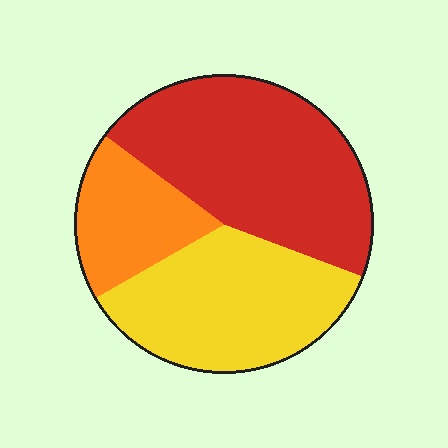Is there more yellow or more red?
Red.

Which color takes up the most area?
Red, at roughly 45%.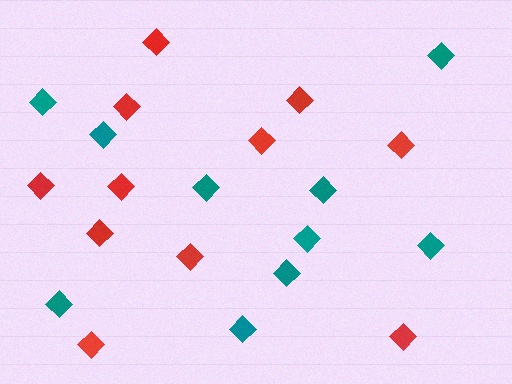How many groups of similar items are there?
There are 2 groups: one group of red diamonds (11) and one group of teal diamonds (10).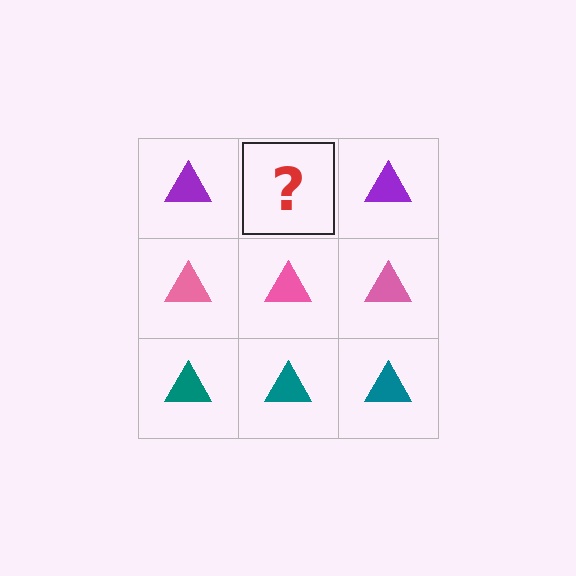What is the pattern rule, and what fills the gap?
The rule is that each row has a consistent color. The gap should be filled with a purple triangle.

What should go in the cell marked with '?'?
The missing cell should contain a purple triangle.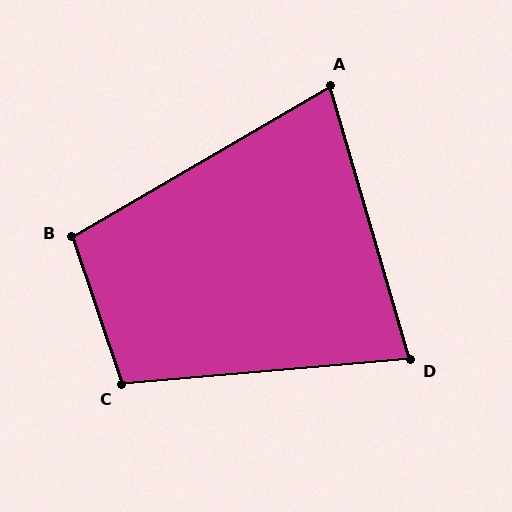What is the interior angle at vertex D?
Approximately 79 degrees (acute).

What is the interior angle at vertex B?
Approximately 101 degrees (obtuse).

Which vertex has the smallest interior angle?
A, at approximately 76 degrees.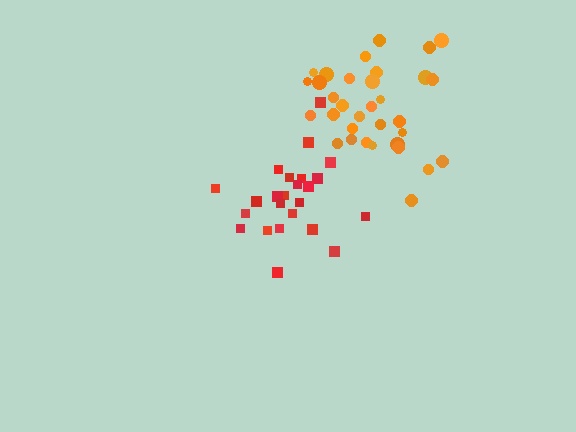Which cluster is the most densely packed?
Orange.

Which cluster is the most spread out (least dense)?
Red.